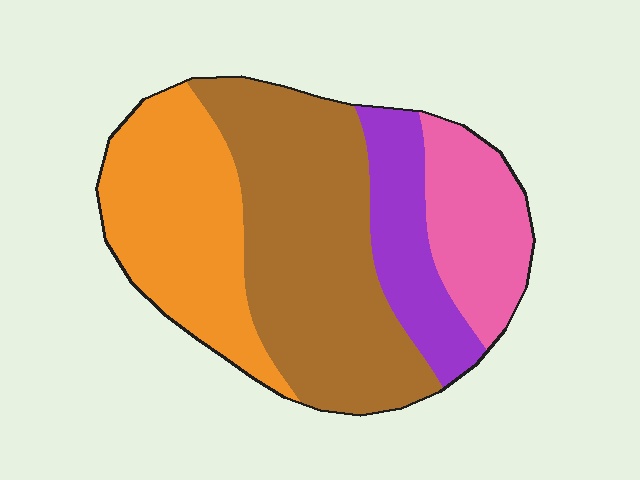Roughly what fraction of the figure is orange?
Orange covers 28% of the figure.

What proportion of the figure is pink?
Pink takes up less than a sixth of the figure.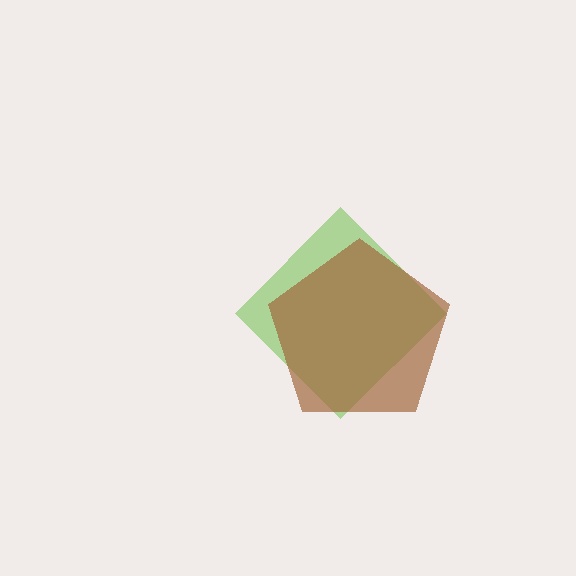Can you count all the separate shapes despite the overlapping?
Yes, there are 2 separate shapes.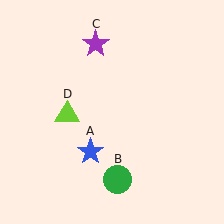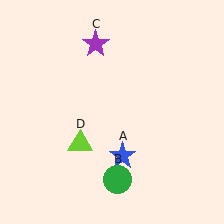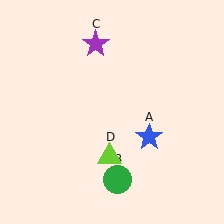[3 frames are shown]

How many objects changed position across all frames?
2 objects changed position: blue star (object A), lime triangle (object D).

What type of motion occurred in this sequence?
The blue star (object A), lime triangle (object D) rotated counterclockwise around the center of the scene.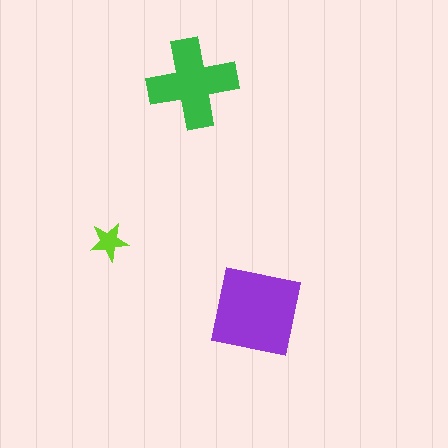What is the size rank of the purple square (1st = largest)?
1st.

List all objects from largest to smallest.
The purple square, the green cross, the lime star.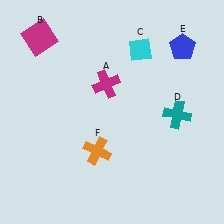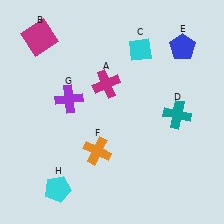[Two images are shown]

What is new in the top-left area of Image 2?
A purple cross (G) was added in the top-left area of Image 2.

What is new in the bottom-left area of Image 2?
A cyan pentagon (H) was added in the bottom-left area of Image 2.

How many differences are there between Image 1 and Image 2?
There are 2 differences between the two images.